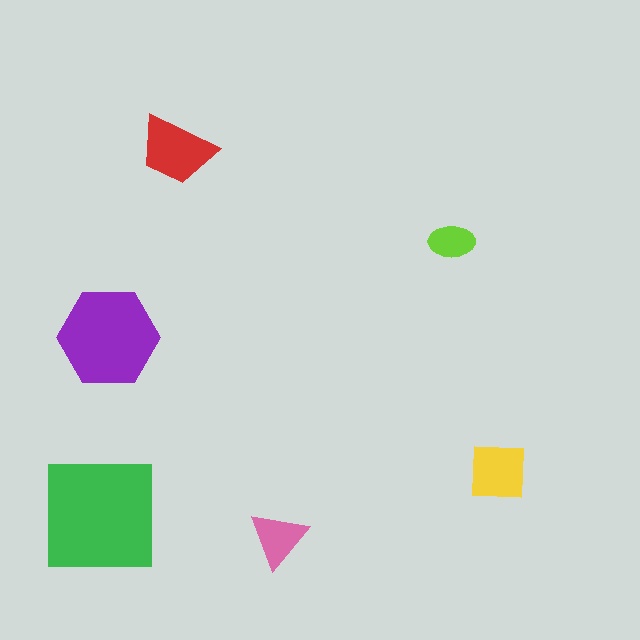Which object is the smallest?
The lime ellipse.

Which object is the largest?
The green square.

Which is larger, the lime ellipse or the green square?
The green square.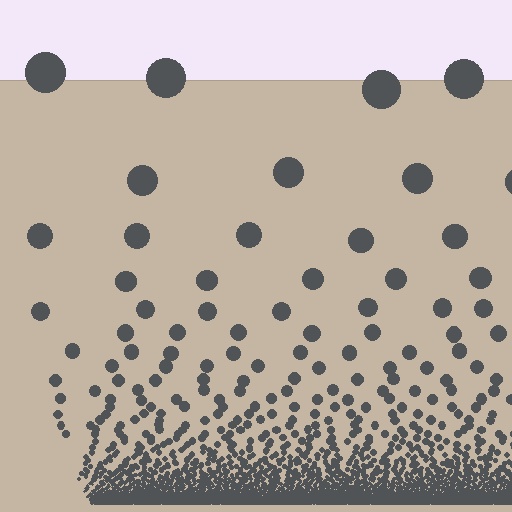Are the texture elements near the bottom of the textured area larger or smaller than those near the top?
Smaller. The gradient is inverted — elements near the bottom are smaller and denser.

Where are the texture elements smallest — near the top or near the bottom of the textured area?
Near the bottom.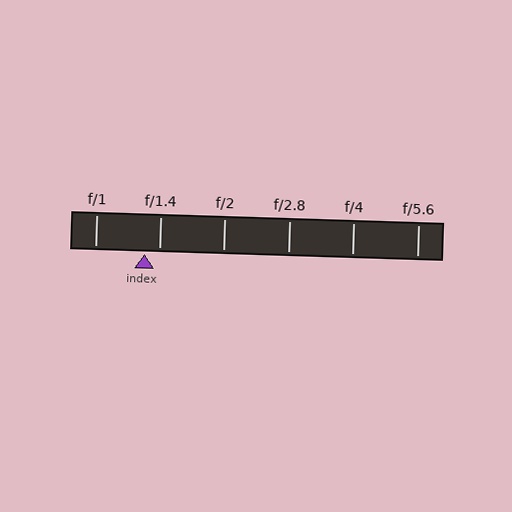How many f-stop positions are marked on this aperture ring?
There are 6 f-stop positions marked.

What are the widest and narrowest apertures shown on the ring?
The widest aperture shown is f/1 and the narrowest is f/5.6.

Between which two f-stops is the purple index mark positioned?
The index mark is between f/1 and f/1.4.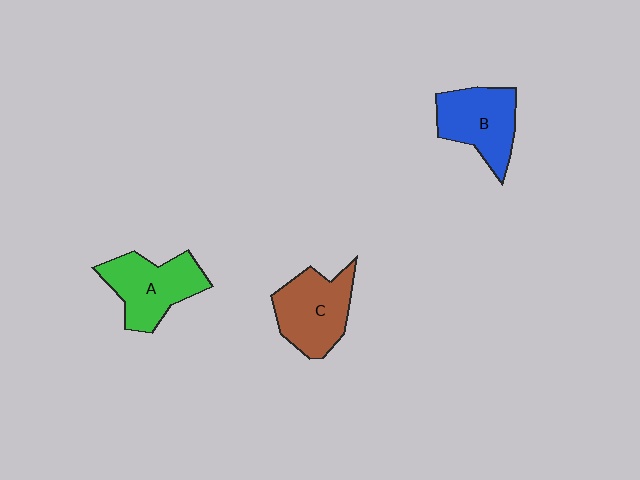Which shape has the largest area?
Shape C (brown).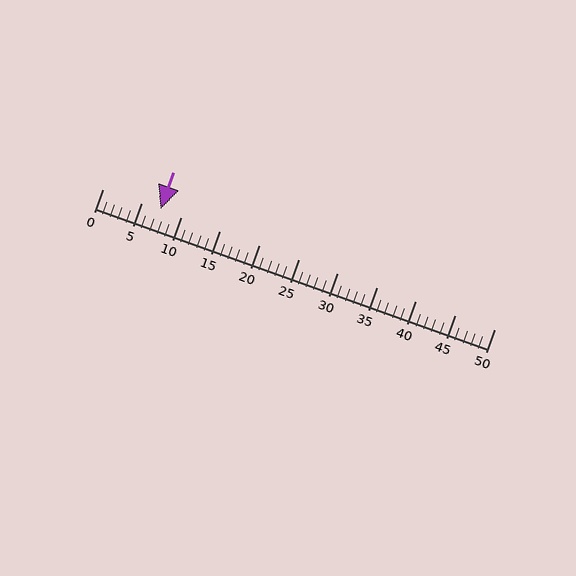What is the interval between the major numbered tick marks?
The major tick marks are spaced 5 units apart.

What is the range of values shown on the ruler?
The ruler shows values from 0 to 50.